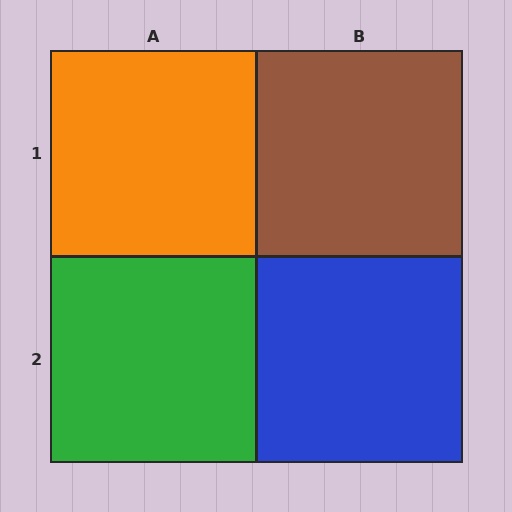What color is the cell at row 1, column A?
Orange.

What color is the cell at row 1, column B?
Brown.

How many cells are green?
1 cell is green.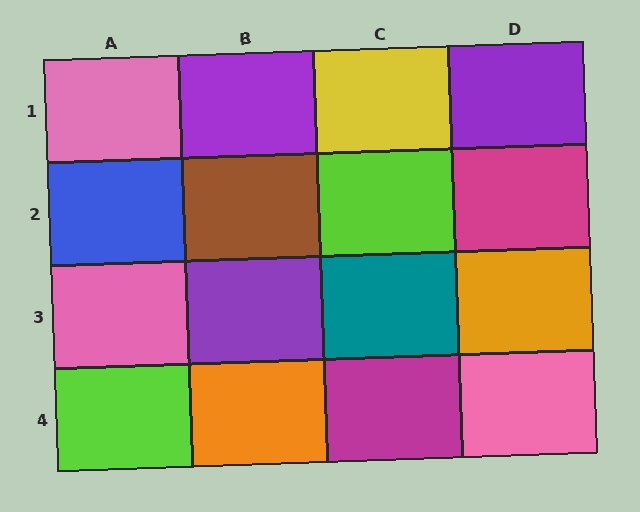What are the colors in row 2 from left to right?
Blue, brown, lime, magenta.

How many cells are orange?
2 cells are orange.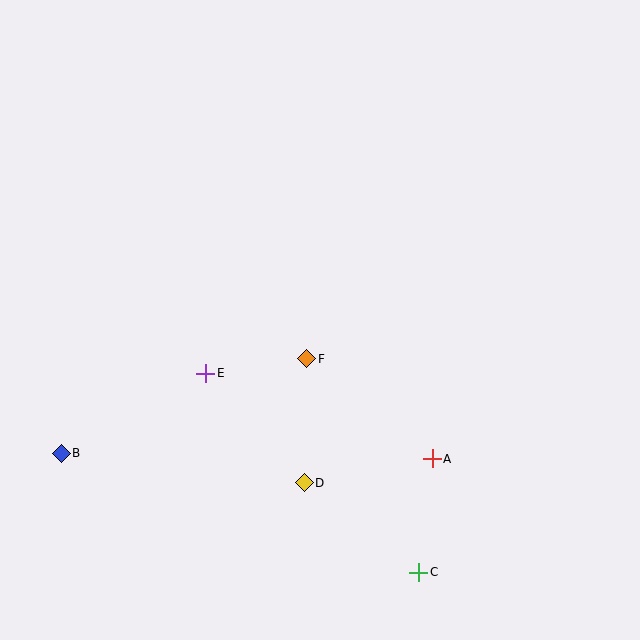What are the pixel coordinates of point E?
Point E is at (206, 373).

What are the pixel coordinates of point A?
Point A is at (432, 459).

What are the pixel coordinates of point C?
Point C is at (419, 572).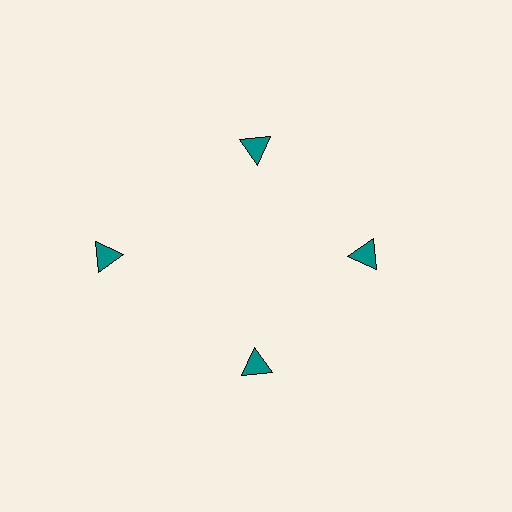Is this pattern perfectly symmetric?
No. The 4 teal triangles are arranged in a ring, but one element near the 9 o'clock position is pushed outward from the center, breaking the 4-fold rotational symmetry.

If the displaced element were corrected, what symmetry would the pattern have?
It would have 4-fold rotational symmetry — the pattern would map onto itself every 90 degrees.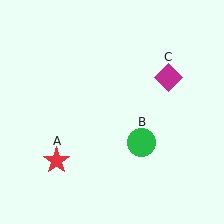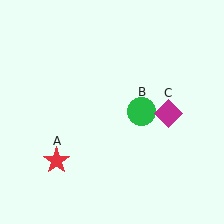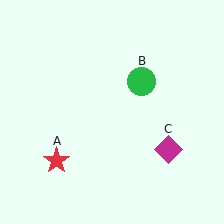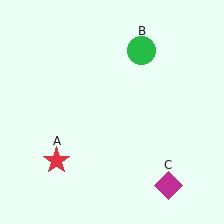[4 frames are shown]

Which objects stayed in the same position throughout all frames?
Red star (object A) remained stationary.